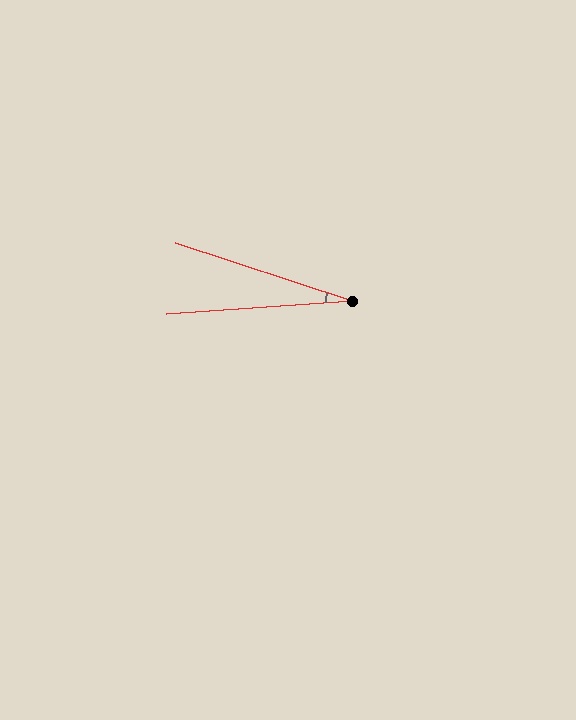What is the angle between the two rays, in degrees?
Approximately 22 degrees.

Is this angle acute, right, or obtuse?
It is acute.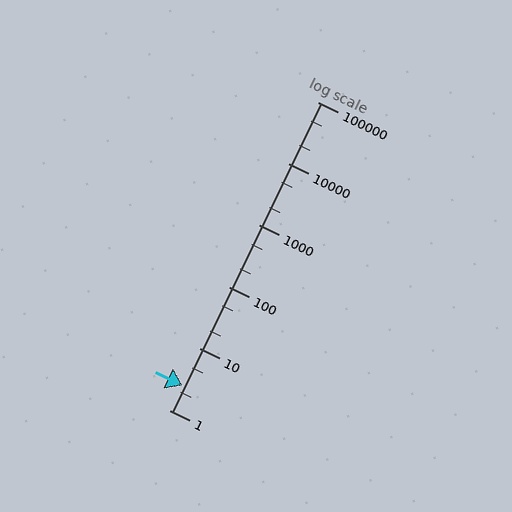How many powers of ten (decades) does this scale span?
The scale spans 5 decades, from 1 to 100000.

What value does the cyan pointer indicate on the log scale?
The pointer indicates approximately 2.5.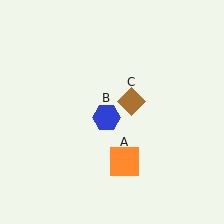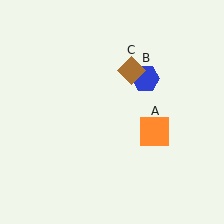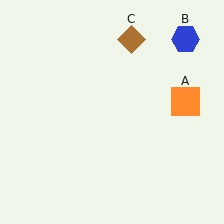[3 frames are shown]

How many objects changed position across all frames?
3 objects changed position: orange square (object A), blue hexagon (object B), brown diamond (object C).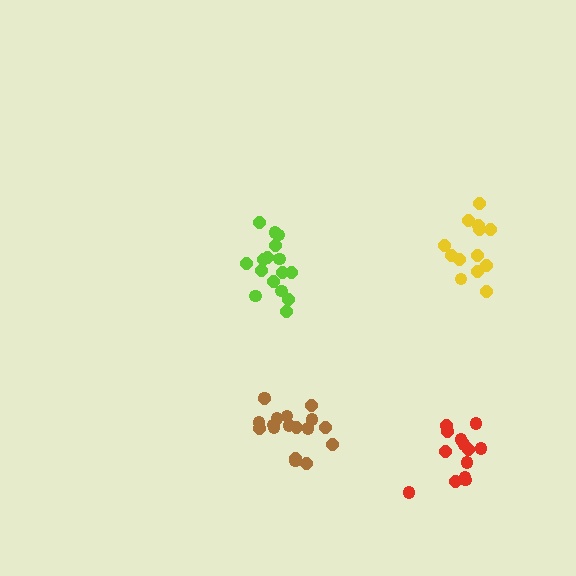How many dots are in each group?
Group 1: 18 dots, Group 2: 13 dots, Group 3: 13 dots, Group 4: 16 dots (60 total).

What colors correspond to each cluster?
The clusters are colored: brown, yellow, red, lime.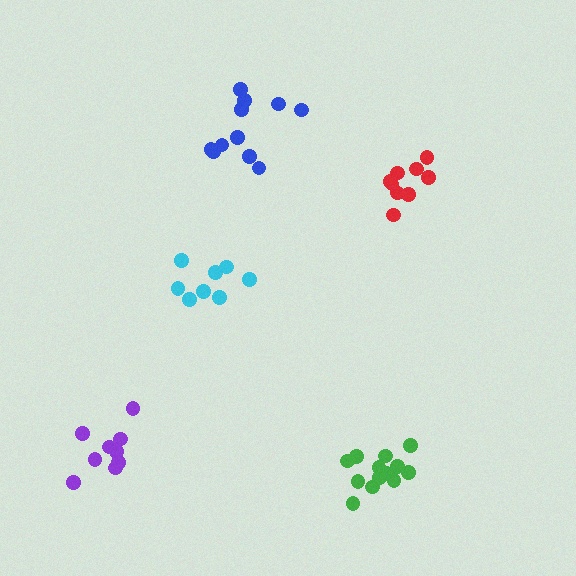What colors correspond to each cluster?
The clusters are colored: blue, cyan, red, green, purple.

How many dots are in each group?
Group 1: 11 dots, Group 2: 8 dots, Group 3: 9 dots, Group 4: 13 dots, Group 5: 9 dots (50 total).